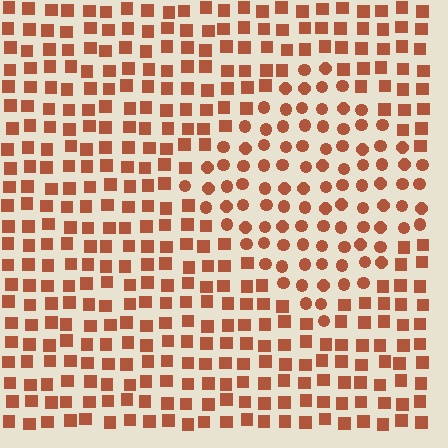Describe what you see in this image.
The image is filled with small brown elements arranged in a uniform grid. A diamond-shaped region contains circles, while the surrounding area contains squares. The boundary is defined purely by the change in element shape.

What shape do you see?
I see a diamond.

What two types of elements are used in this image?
The image uses circles inside the diamond region and squares outside it.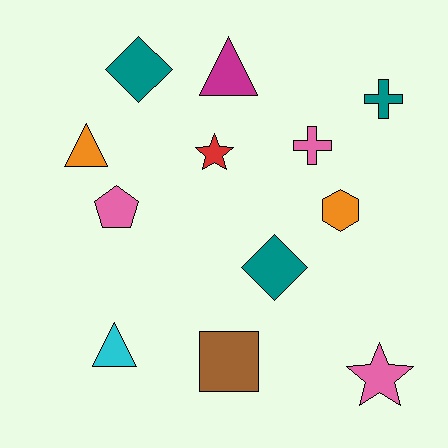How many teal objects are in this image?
There are 3 teal objects.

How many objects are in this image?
There are 12 objects.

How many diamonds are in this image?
There are 2 diamonds.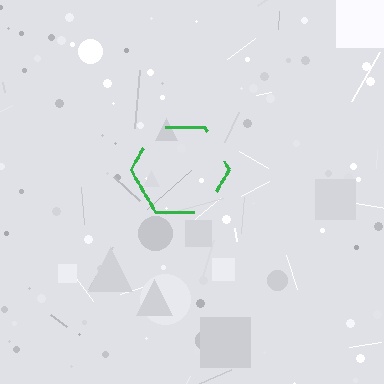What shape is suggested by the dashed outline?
The dashed outline suggests a hexagon.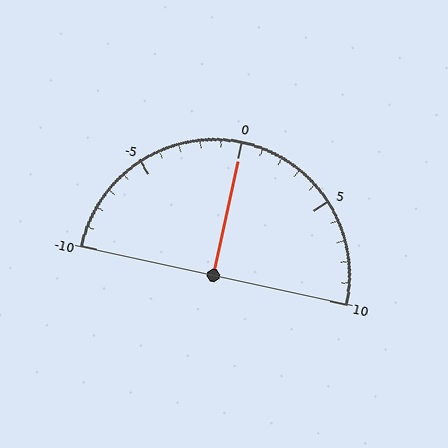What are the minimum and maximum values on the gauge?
The gauge ranges from -10 to 10.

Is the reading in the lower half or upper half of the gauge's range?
The reading is in the upper half of the range (-10 to 10).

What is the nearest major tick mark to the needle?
The nearest major tick mark is 0.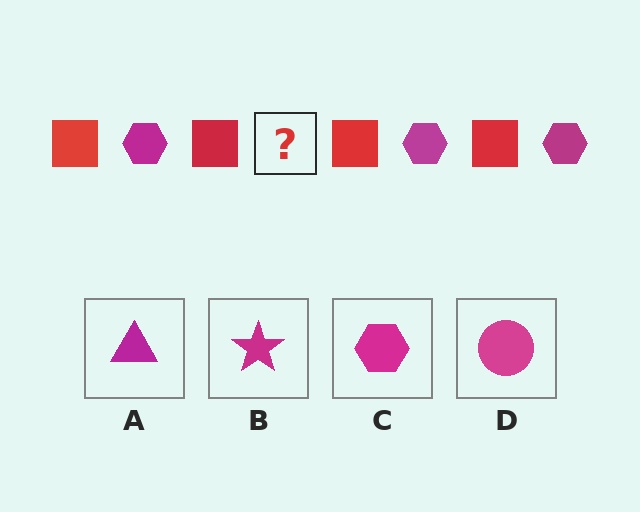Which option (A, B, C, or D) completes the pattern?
C.